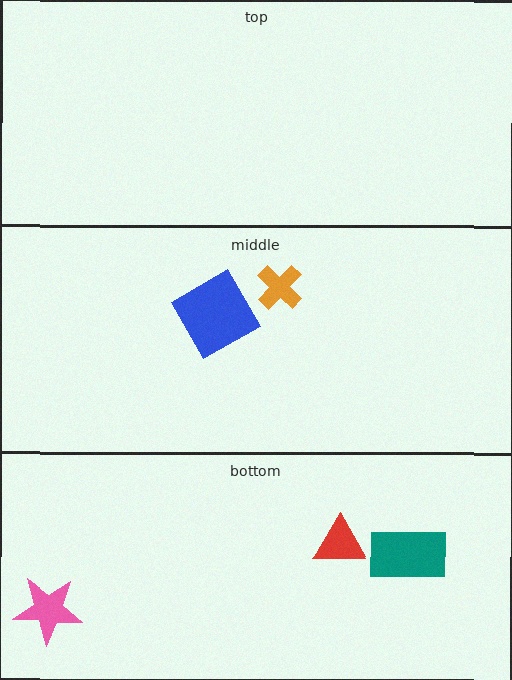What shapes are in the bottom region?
The pink star, the red triangle, the teal rectangle.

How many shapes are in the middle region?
2.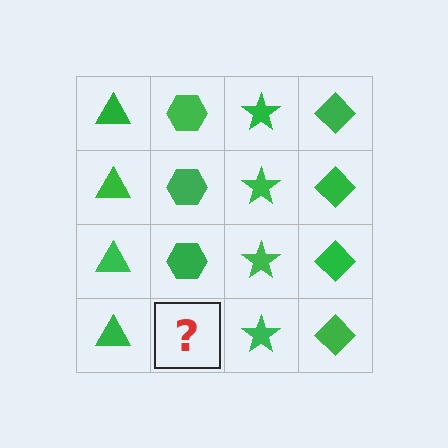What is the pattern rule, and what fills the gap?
The rule is that each column has a consistent shape. The gap should be filled with a green hexagon.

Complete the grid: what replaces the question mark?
The question mark should be replaced with a green hexagon.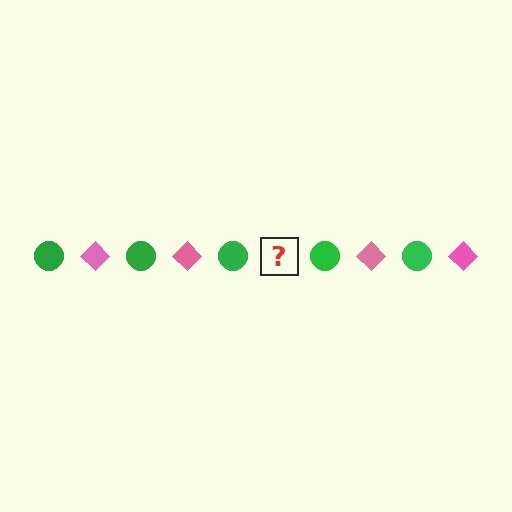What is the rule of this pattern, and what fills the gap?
The rule is that the pattern alternates between green circle and pink diamond. The gap should be filled with a pink diamond.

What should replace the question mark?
The question mark should be replaced with a pink diamond.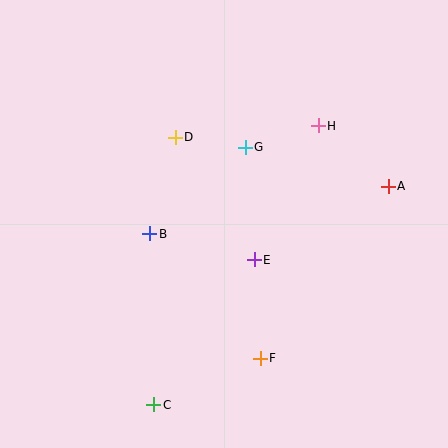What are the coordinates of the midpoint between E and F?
The midpoint between E and F is at (257, 309).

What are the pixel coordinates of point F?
Point F is at (260, 358).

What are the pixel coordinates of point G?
Point G is at (245, 147).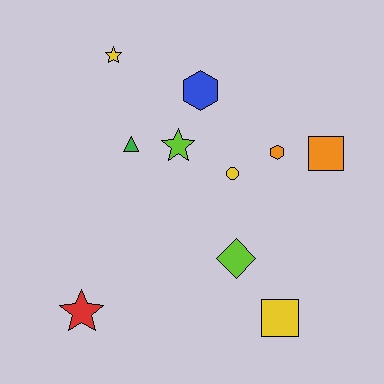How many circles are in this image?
There is 1 circle.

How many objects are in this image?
There are 10 objects.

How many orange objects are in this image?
There are 2 orange objects.